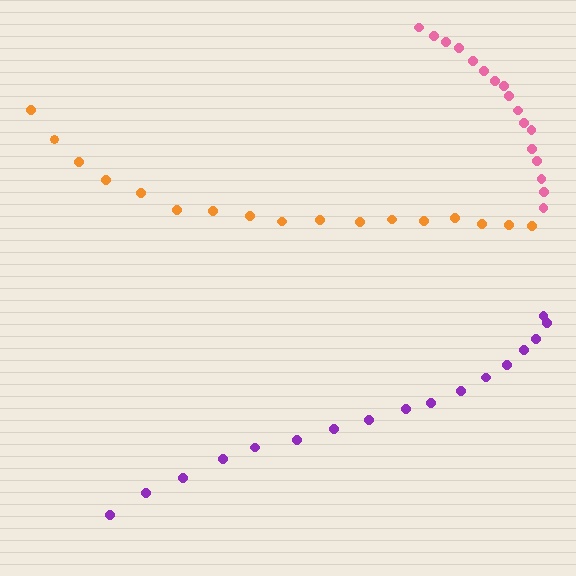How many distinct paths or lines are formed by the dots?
There are 3 distinct paths.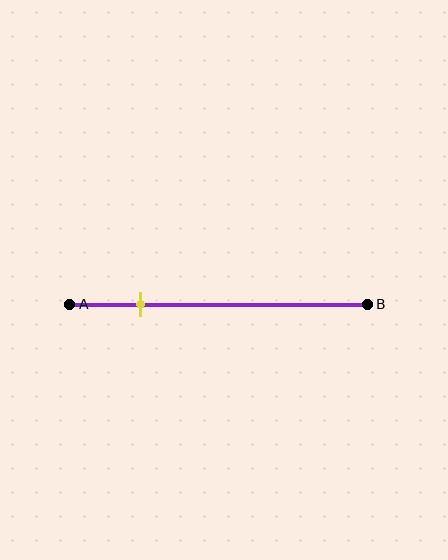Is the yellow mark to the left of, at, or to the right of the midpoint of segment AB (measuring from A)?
The yellow mark is to the left of the midpoint of segment AB.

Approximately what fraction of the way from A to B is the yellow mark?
The yellow mark is approximately 25% of the way from A to B.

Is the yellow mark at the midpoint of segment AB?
No, the mark is at about 25% from A, not at the 50% midpoint.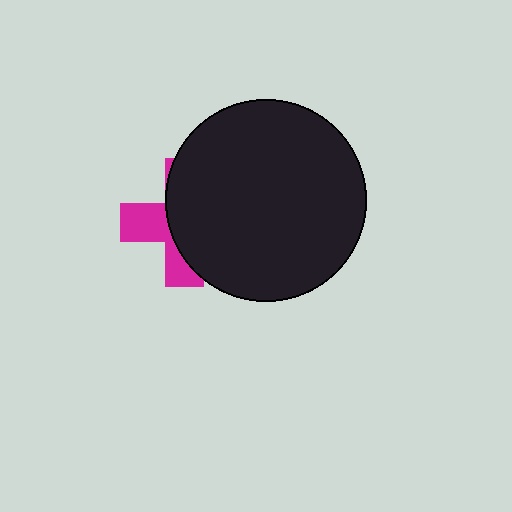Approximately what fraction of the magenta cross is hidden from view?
Roughly 64% of the magenta cross is hidden behind the black circle.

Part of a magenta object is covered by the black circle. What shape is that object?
It is a cross.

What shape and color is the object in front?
The object in front is a black circle.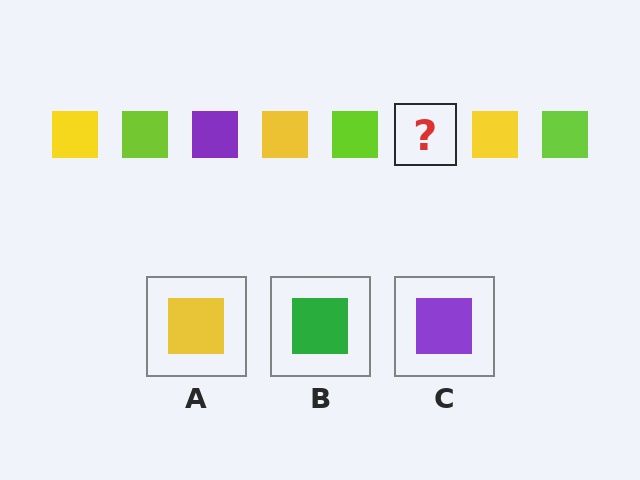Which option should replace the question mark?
Option C.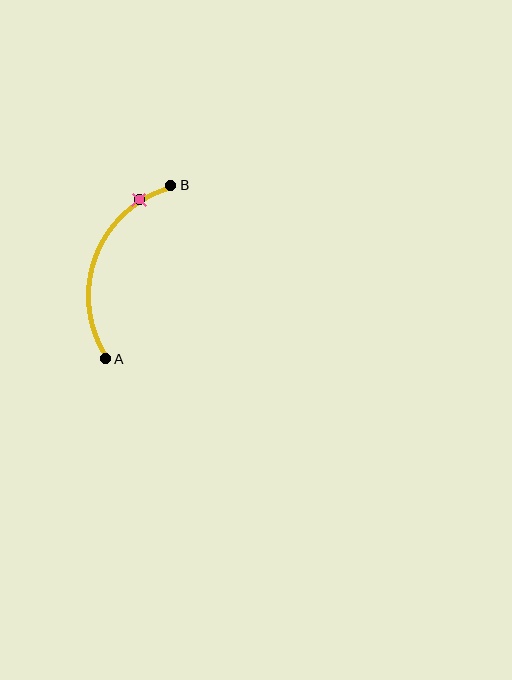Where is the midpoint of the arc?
The arc midpoint is the point on the curve farthest from the straight line joining A and B. It sits to the left of that line.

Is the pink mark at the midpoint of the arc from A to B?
No. The pink mark lies on the arc but is closer to endpoint B. The arc midpoint would be at the point on the curve equidistant along the arc from both A and B.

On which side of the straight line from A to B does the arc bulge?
The arc bulges to the left of the straight line connecting A and B.